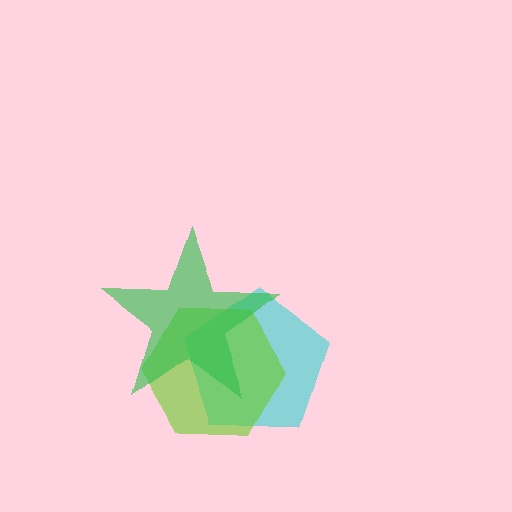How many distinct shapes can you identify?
There are 3 distinct shapes: a cyan pentagon, a lime hexagon, a green star.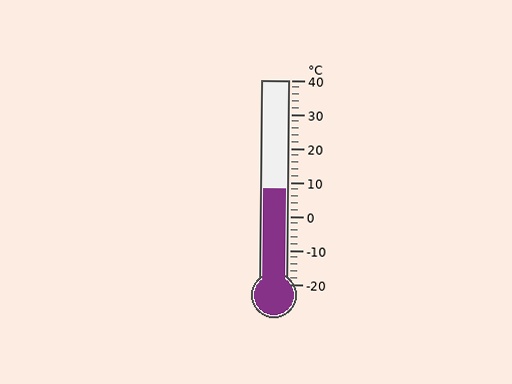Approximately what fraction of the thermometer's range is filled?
The thermometer is filled to approximately 45% of its range.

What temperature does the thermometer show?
The thermometer shows approximately 8°C.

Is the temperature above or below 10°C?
The temperature is below 10°C.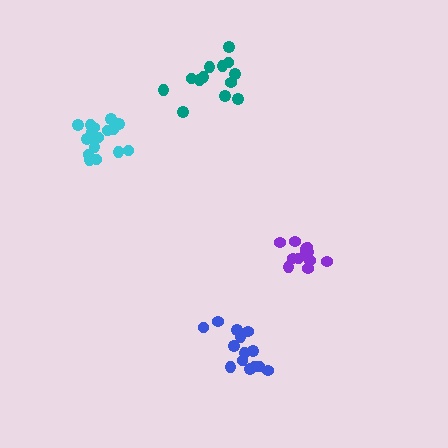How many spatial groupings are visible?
There are 4 spatial groupings.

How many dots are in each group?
Group 1: 18 dots, Group 2: 13 dots, Group 3: 14 dots, Group 4: 13 dots (58 total).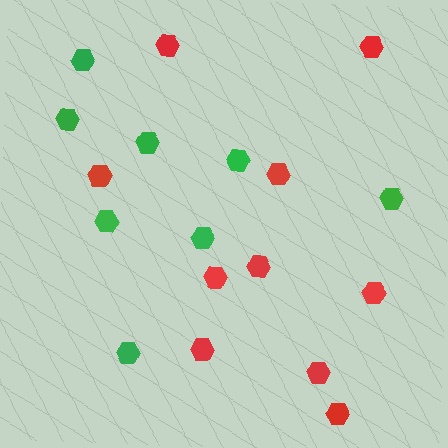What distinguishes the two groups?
There are 2 groups: one group of red hexagons (10) and one group of green hexagons (8).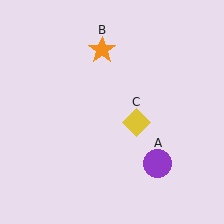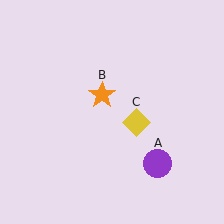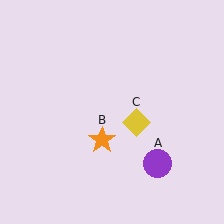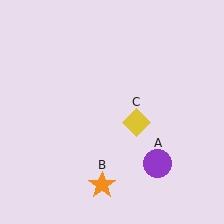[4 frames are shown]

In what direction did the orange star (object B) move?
The orange star (object B) moved down.